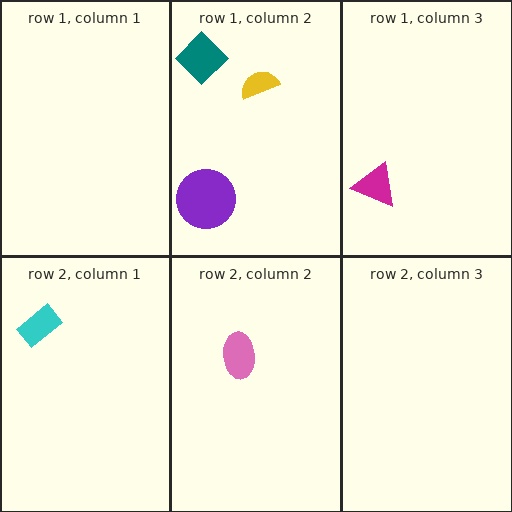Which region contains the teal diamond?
The row 1, column 2 region.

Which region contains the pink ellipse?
The row 2, column 2 region.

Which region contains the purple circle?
The row 1, column 2 region.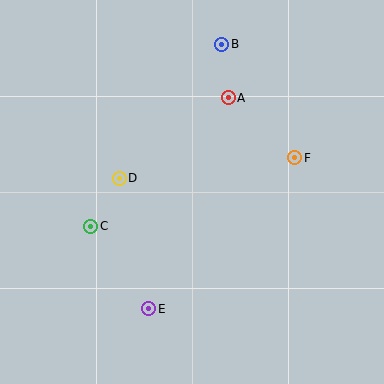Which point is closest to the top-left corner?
Point D is closest to the top-left corner.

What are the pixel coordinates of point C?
Point C is at (91, 226).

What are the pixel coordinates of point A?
Point A is at (228, 98).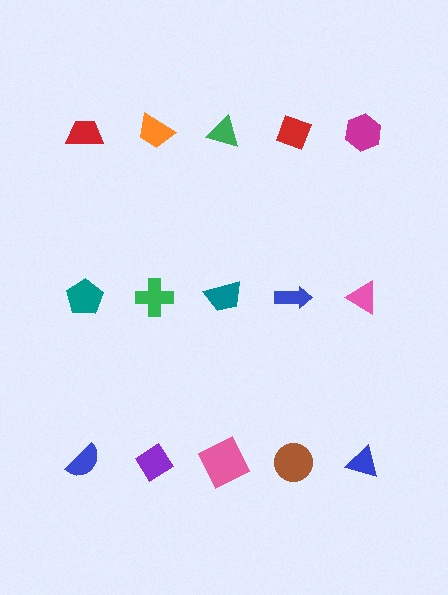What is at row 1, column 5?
A magenta hexagon.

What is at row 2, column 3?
A teal trapezoid.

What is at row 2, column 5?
A pink triangle.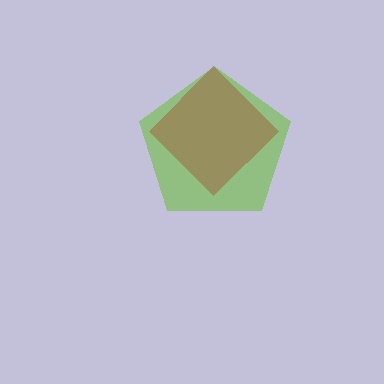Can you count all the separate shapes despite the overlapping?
Yes, there are 2 separate shapes.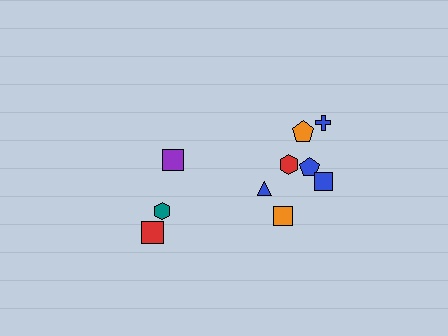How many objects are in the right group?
There are 7 objects.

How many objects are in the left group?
There are 3 objects.